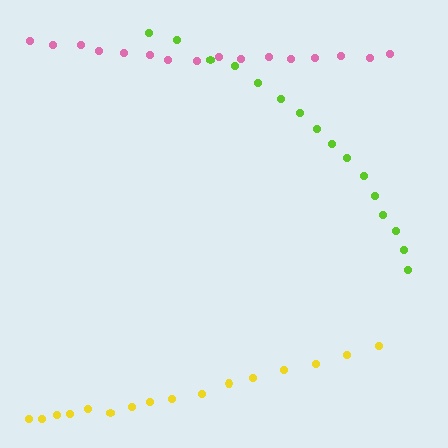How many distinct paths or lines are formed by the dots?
There are 3 distinct paths.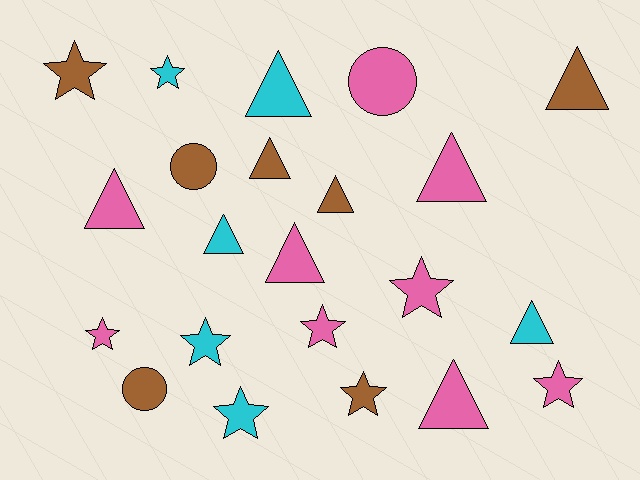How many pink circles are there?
There is 1 pink circle.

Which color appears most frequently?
Pink, with 9 objects.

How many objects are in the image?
There are 22 objects.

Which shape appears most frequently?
Triangle, with 10 objects.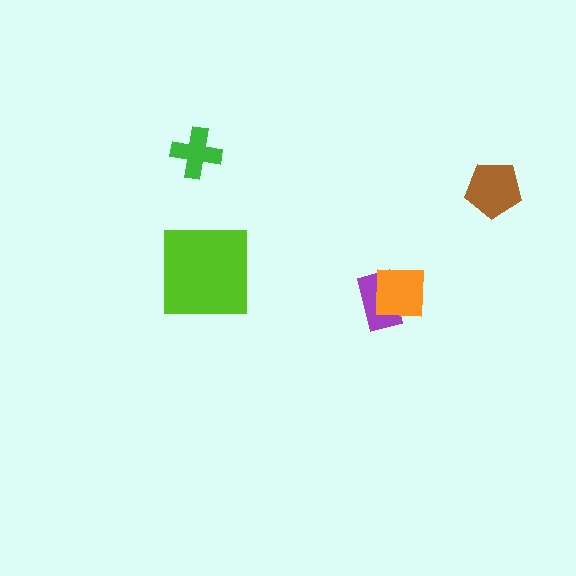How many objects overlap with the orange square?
1 object overlaps with the orange square.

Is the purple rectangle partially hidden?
Yes, it is partially covered by another shape.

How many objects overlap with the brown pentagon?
0 objects overlap with the brown pentagon.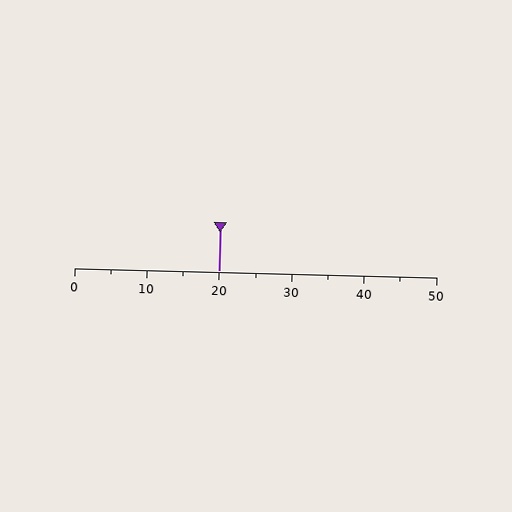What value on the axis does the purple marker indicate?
The marker indicates approximately 20.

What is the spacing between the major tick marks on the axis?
The major ticks are spaced 10 apart.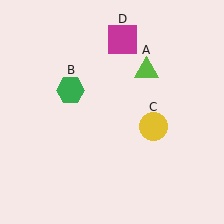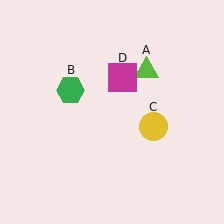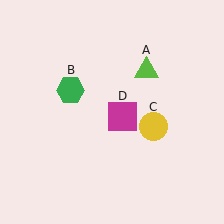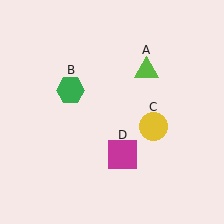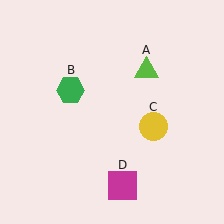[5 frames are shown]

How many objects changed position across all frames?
1 object changed position: magenta square (object D).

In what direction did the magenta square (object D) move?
The magenta square (object D) moved down.